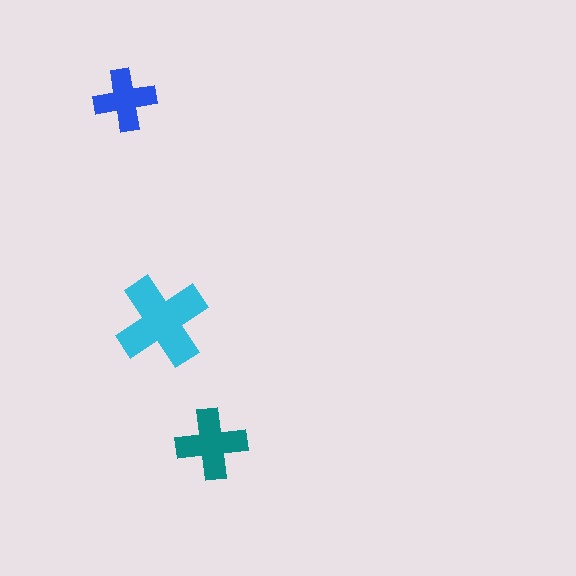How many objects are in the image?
There are 3 objects in the image.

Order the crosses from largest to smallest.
the cyan one, the teal one, the blue one.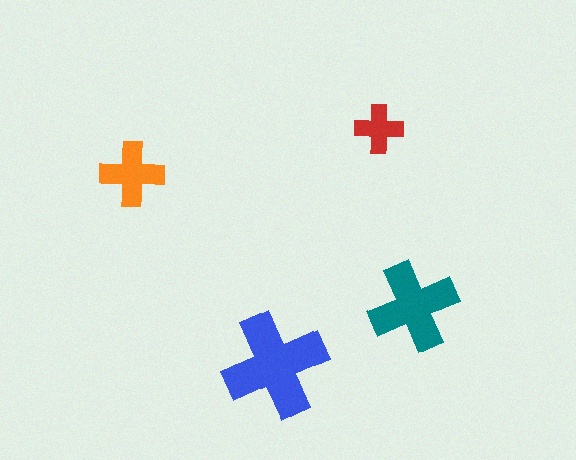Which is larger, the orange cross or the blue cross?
The blue one.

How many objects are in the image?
There are 4 objects in the image.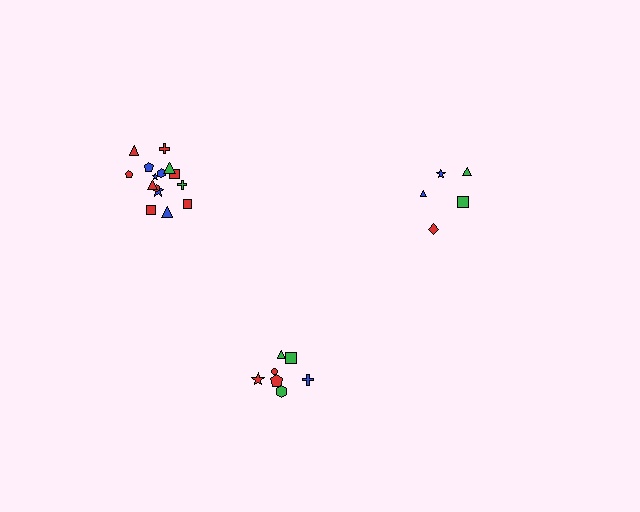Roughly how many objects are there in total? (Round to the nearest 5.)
Roughly 25 objects in total.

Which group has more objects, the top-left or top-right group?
The top-left group.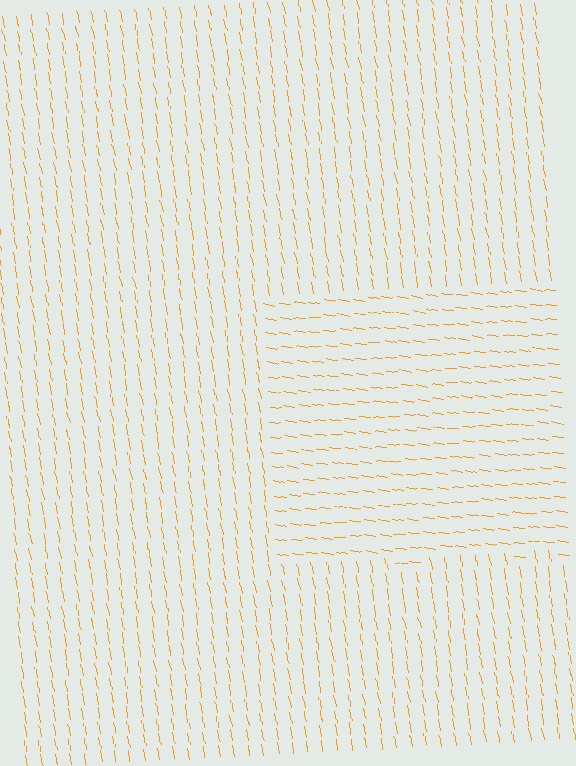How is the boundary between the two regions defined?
The boundary is defined purely by a change in line orientation (approximately 72 degrees difference). All lines are the same color and thickness.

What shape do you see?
I see a rectangle.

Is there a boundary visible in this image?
Yes, there is a texture boundary formed by a change in line orientation.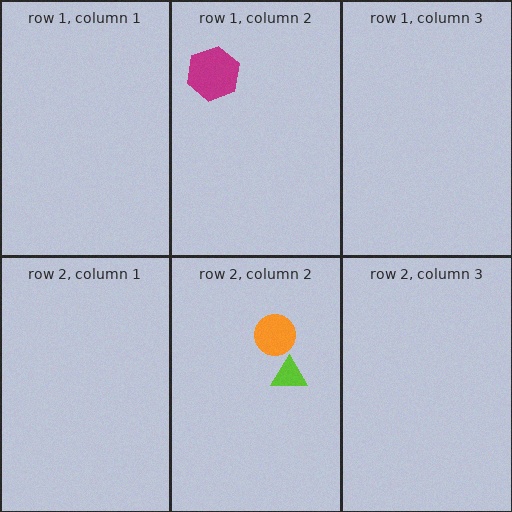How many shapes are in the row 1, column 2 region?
1.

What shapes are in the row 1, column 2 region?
The magenta hexagon.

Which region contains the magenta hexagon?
The row 1, column 2 region.